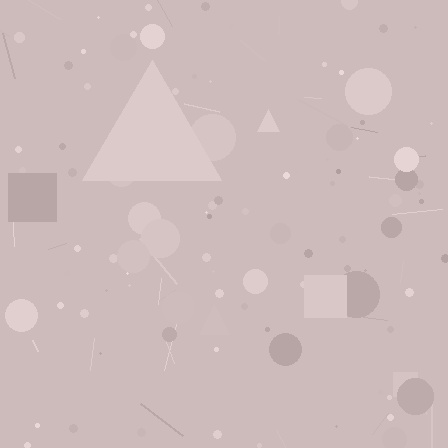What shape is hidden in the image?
A triangle is hidden in the image.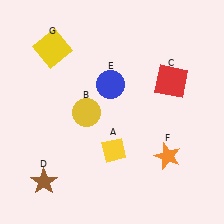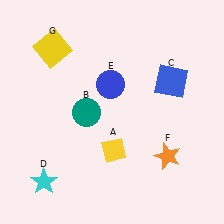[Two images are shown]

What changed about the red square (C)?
In Image 1, C is red. In Image 2, it changed to blue.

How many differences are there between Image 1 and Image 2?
There are 3 differences between the two images.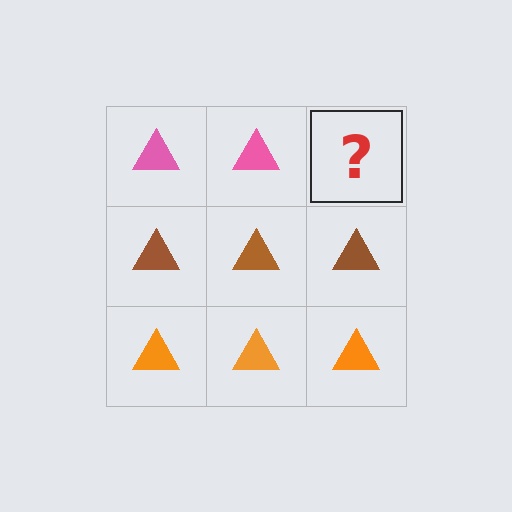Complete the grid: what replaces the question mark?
The question mark should be replaced with a pink triangle.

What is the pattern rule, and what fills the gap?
The rule is that each row has a consistent color. The gap should be filled with a pink triangle.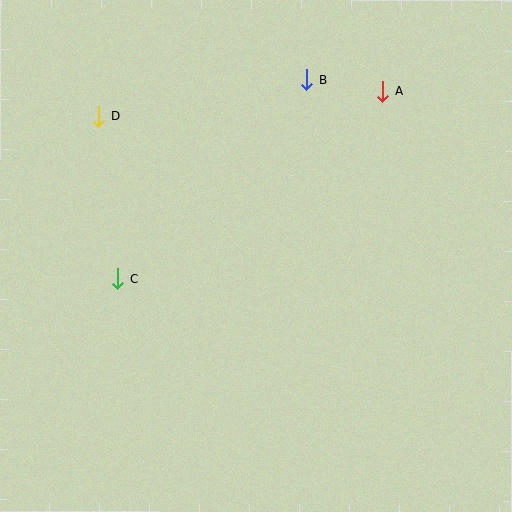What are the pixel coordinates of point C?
Point C is at (117, 279).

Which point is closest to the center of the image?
Point C at (117, 279) is closest to the center.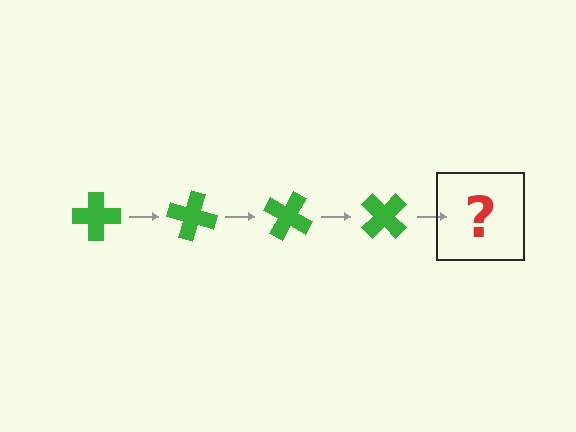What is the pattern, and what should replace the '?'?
The pattern is that the cross rotates 15 degrees each step. The '?' should be a green cross rotated 60 degrees.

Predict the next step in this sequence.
The next step is a green cross rotated 60 degrees.